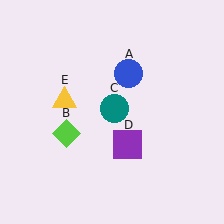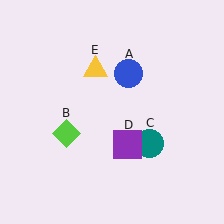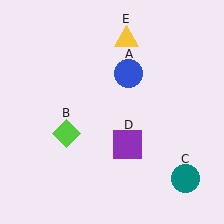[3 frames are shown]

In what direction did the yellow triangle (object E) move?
The yellow triangle (object E) moved up and to the right.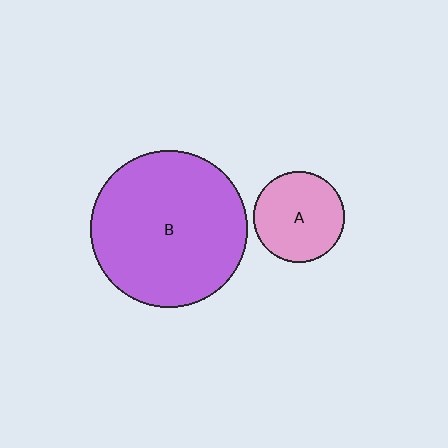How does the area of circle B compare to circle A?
Approximately 3.0 times.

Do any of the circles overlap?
No, none of the circles overlap.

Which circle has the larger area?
Circle B (purple).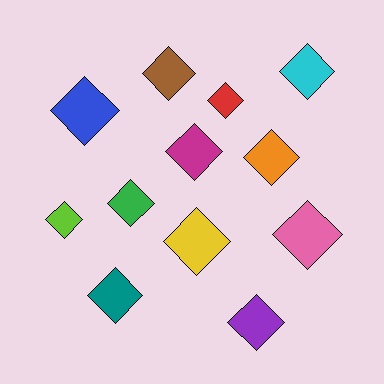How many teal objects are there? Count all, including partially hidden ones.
There is 1 teal object.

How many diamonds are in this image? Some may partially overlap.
There are 12 diamonds.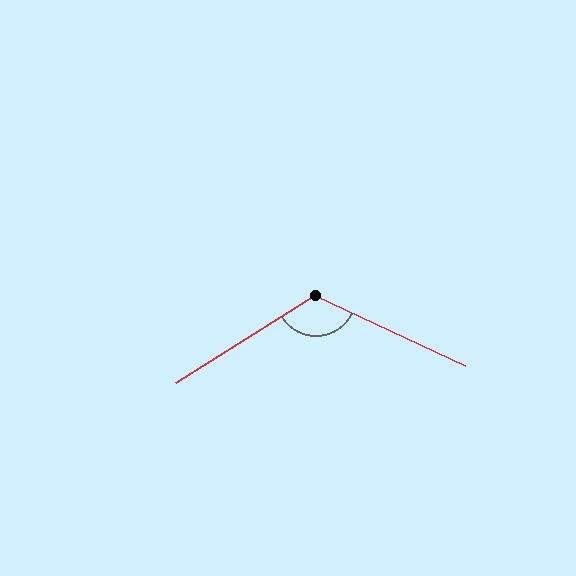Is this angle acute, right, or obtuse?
It is obtuse.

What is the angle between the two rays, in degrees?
Approximately 123 degrees.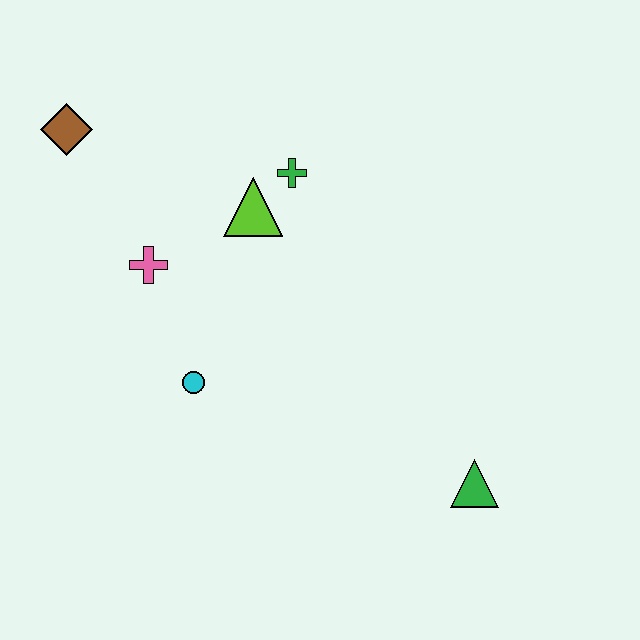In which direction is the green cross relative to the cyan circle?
The green cross is above the cyan circle.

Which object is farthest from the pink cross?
The green triangle is farthest from the pink cross.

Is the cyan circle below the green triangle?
No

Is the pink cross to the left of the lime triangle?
Yes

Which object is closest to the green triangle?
The cyan circle is closest to the green triangle.